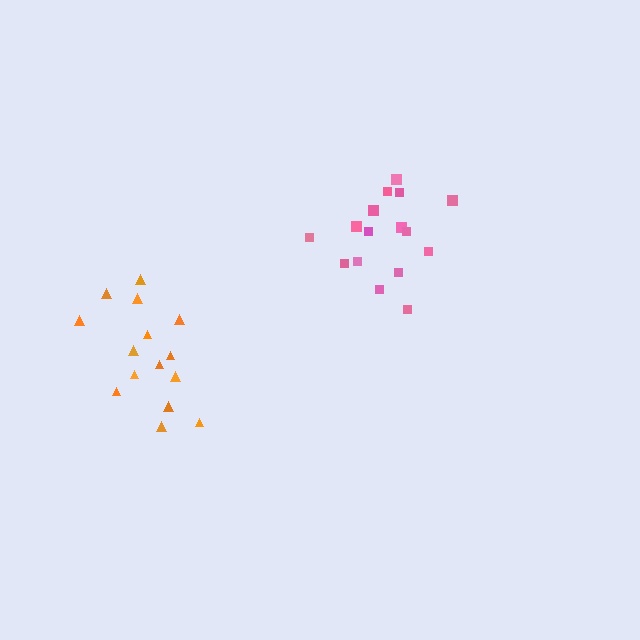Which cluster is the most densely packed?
Pink.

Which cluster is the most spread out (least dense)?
Orange.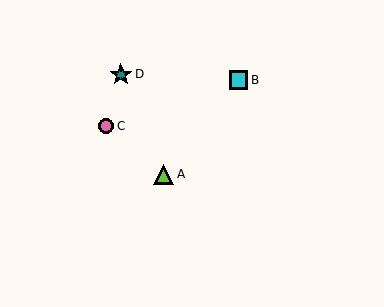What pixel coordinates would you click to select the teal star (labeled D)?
Click at (121, 74) to select the teal star D.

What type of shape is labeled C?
Shape C is a pink circle.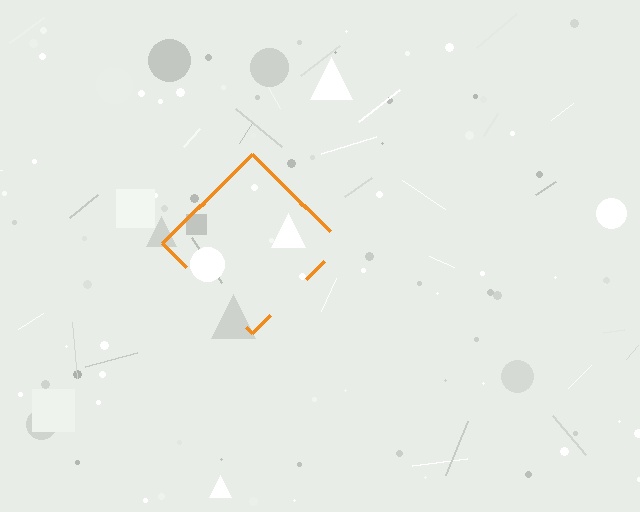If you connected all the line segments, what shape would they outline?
They would outline a diamond.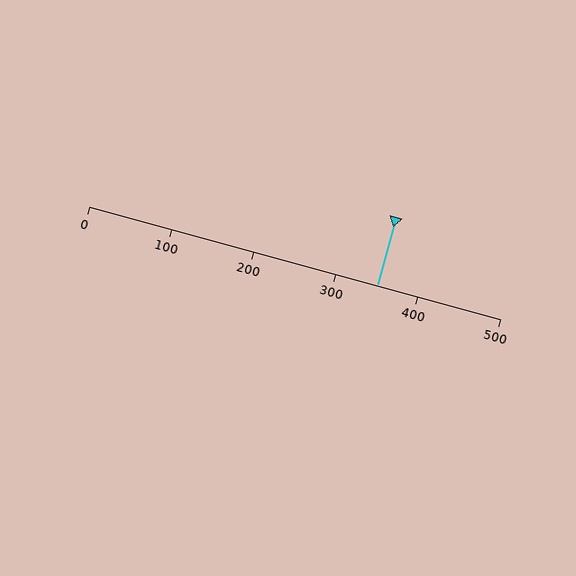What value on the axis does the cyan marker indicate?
The marker indicates approximately 350.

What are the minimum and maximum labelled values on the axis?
The axis runs from 0 to 500.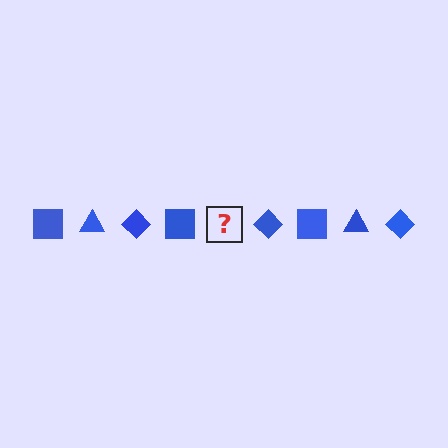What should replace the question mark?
The question mark should be replaced with a blue triangle.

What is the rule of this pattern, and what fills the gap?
The rule is that the pattern cycles through square, triangle, diamond shapes in blue. The gap should be filled with a blue triangle.